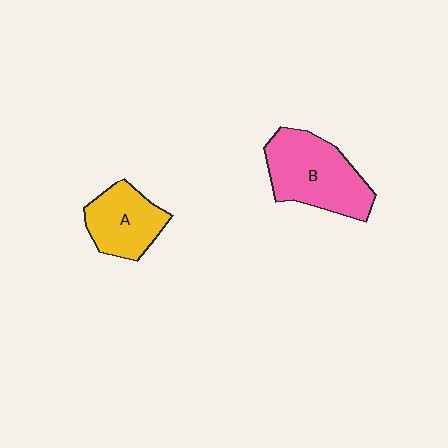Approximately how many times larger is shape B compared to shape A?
Approximately 1.4 times.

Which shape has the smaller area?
Shape A (yellow).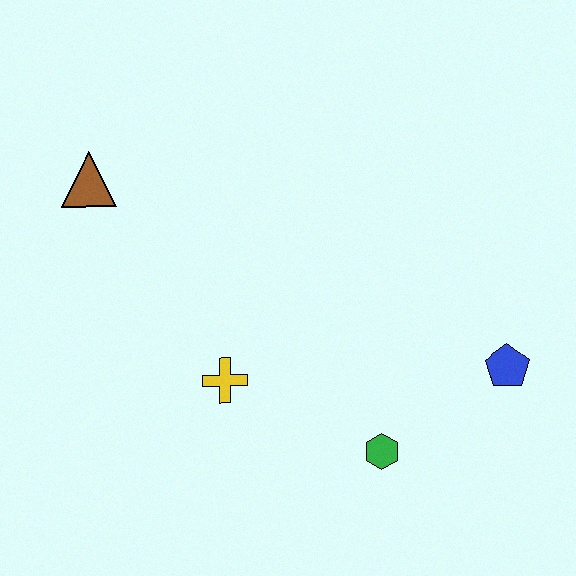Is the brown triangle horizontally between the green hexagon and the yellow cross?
No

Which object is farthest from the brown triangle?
The blue pentagon is farthest from the brown triangle.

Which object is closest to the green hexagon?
The blue pentagon is closest to the green hexagon.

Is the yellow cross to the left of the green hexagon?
Yes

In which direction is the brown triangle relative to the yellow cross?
The brown triangle is above the yellow cross.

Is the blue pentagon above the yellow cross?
Yes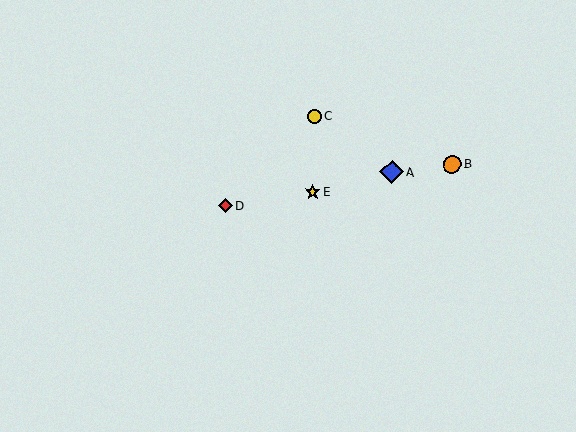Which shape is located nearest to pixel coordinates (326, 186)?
The yellow star (labeled E) at (312, 192) is nearest to that location.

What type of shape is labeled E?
Shape E is a yellow star.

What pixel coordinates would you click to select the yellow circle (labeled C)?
Click at (314, 116) to select the yellow circle C.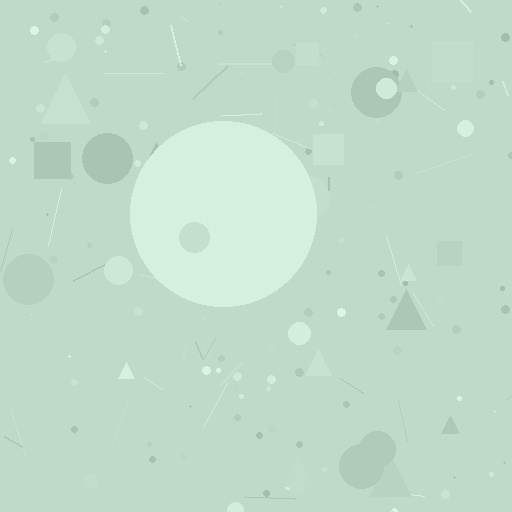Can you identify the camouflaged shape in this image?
The camouflaged shape is a circle.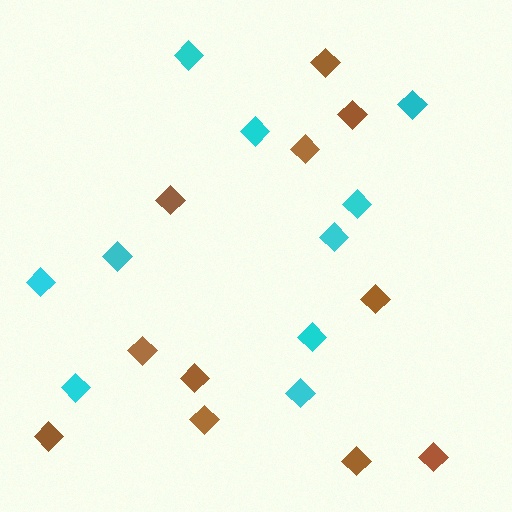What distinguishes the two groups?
There are 2 groups: one group of brown diamonds (11) and one group of cyan diamonds (10).